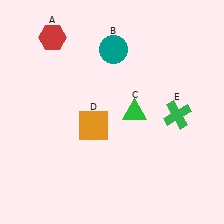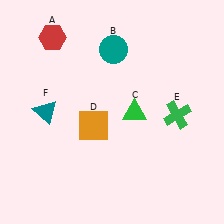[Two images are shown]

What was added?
A teal triangle (F) was added in Image 2.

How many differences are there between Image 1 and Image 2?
There is 1 difference between the two images.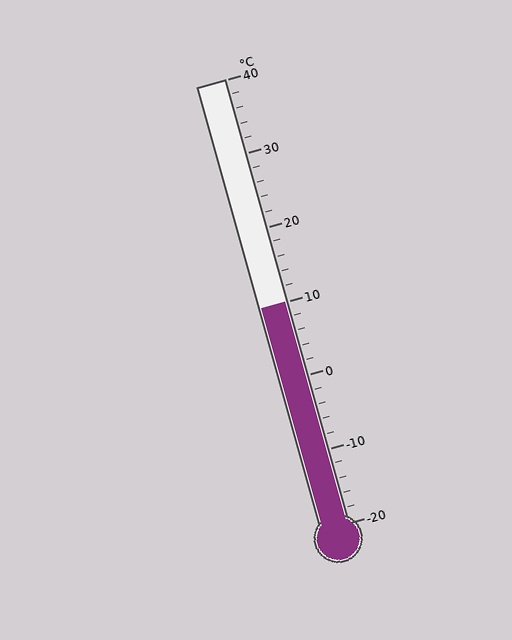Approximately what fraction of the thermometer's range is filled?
The thermometer is filled to approximately 50% of its range.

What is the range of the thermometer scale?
The thermometer scale ranges from -20°C to 40°C.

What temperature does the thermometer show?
The thermometer shows approximately 10°C.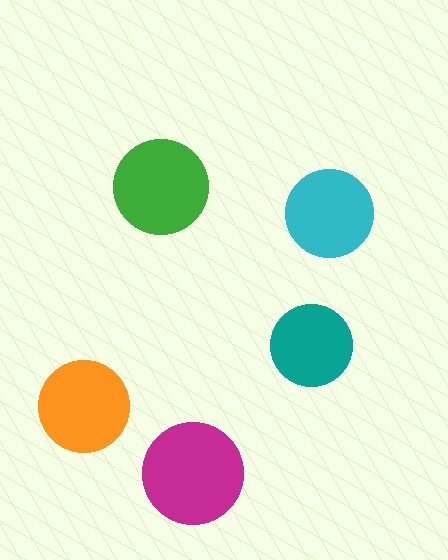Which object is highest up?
The green circle is topmost.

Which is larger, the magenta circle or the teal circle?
The magenta one.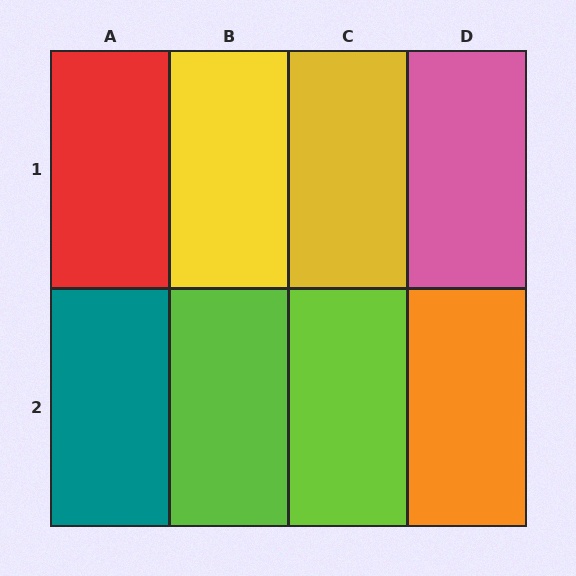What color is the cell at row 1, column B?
Yellow.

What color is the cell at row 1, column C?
Yellow.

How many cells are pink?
1 cell is pink.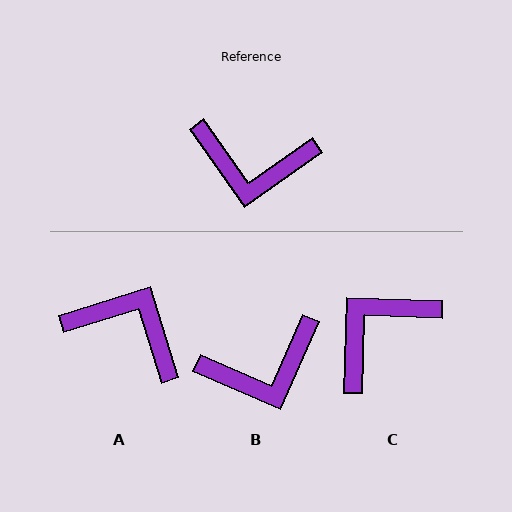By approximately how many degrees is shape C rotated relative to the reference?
Approximately 127 degrees clockwise.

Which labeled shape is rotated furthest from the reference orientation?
A, about 162 degrees away.